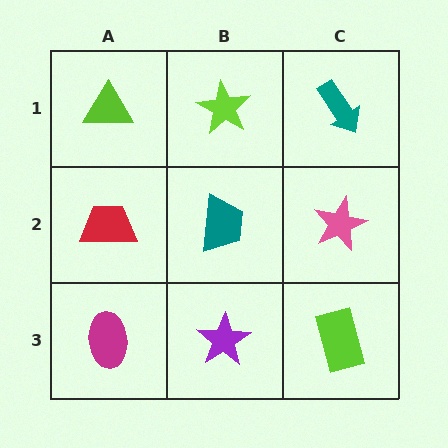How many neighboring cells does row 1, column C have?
2.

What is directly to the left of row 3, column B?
A magenta ellipse.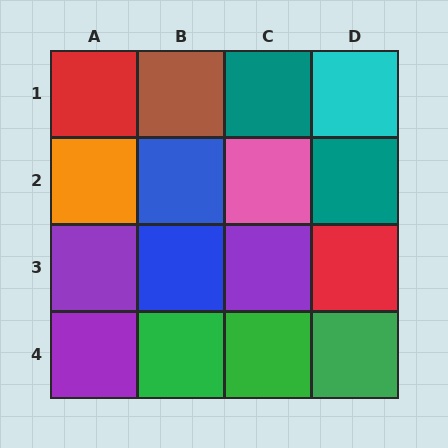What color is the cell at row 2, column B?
Blue.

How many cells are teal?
2 cells are teal.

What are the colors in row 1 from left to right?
Red, brown, teal, cyan.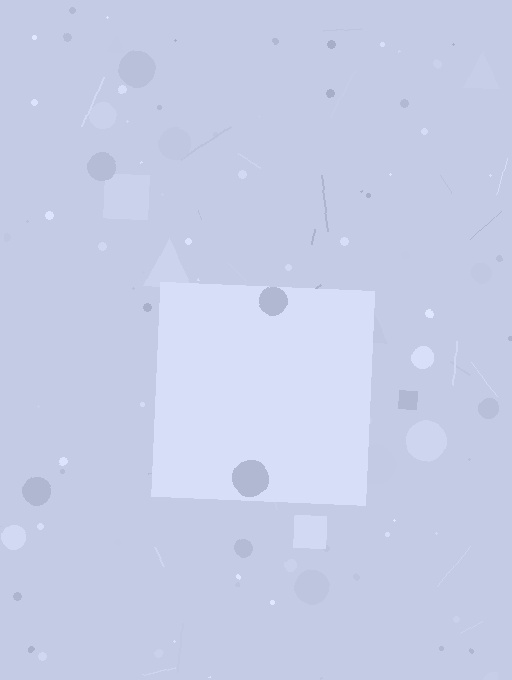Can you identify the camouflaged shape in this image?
The camouflaged shape is a square.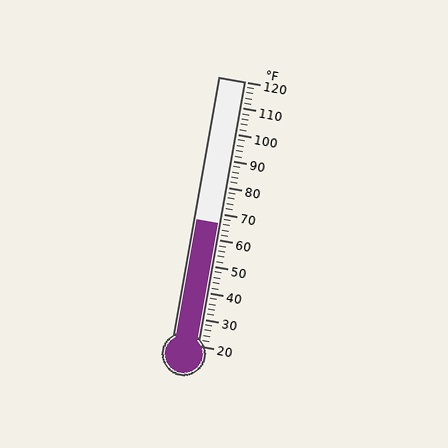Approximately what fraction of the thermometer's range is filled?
The thermometer is filled to approximately 45% of its range.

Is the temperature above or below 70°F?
The temperature is below 70°F.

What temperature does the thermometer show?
The thermometer shows approximately 66°F.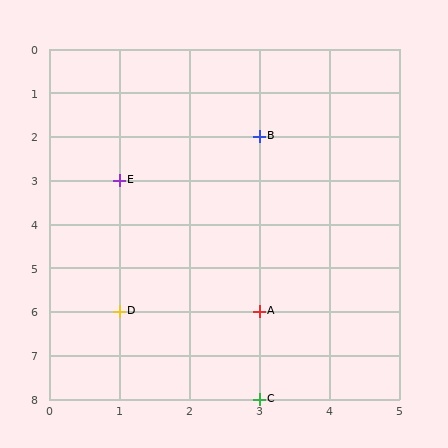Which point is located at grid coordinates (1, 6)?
Point D is at (1, 6).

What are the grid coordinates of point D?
Point D is at grid coordinates (1, 6).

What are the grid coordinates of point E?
Point E is at grid coordinates (1, 3).